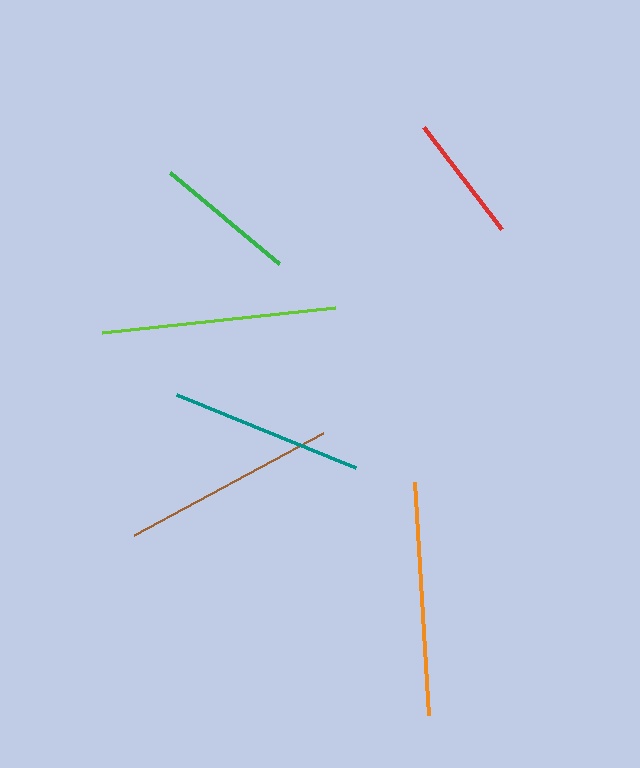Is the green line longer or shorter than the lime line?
The lime line is longer than the green line.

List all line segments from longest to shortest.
From longest to shortest: lime, orange, brown, teal, green, red.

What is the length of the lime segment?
The lime segment is approximately 234 pixels long.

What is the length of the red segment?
The red segment is approximately 128 pixels long.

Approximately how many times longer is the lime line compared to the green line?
The lime line is approximately 1.7 times the length of the green line.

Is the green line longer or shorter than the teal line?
The teal line is longer than the green line.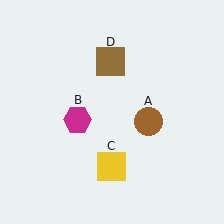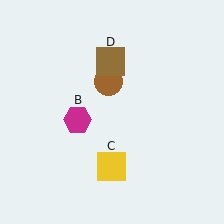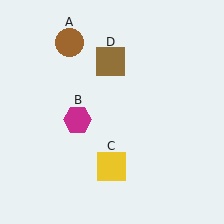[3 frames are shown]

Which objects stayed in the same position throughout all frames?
Magenta hexagon (object B) and yellow square (object C) and brown square (object D) remained stationary.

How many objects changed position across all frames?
1 object changed position: brown circle (object A).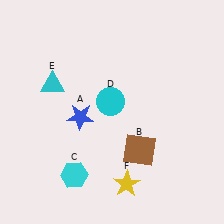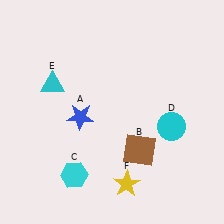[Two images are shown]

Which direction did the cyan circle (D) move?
The cyan circle (D) moved right.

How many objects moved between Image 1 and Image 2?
1 object moved between the two images.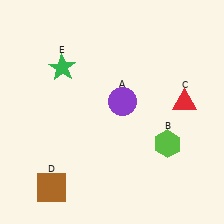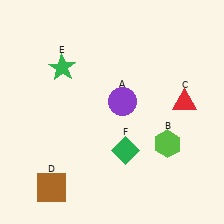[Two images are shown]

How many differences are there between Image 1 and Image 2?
There is 1 difference between the two images.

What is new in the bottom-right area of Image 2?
A green diamond (F) was added in the bottom-right area of Image 2.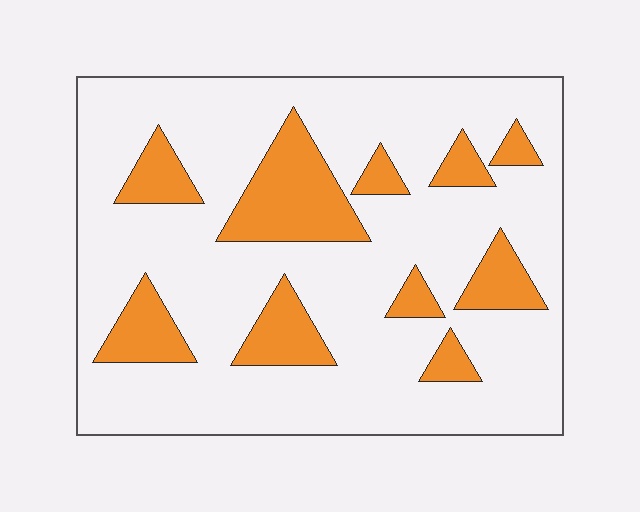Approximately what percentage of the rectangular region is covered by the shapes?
Approximately 20%.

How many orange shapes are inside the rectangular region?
10.